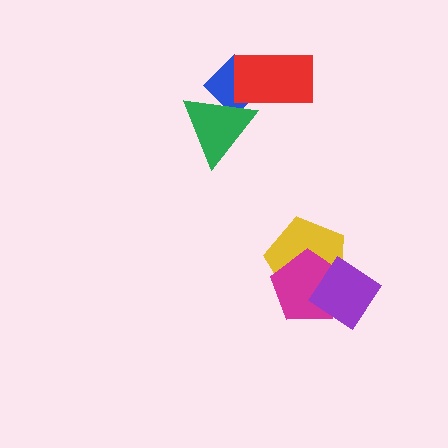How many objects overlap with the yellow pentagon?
2 objects overlap with the yellow pentagon.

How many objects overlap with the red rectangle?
2 objects overlap with the red rectangle.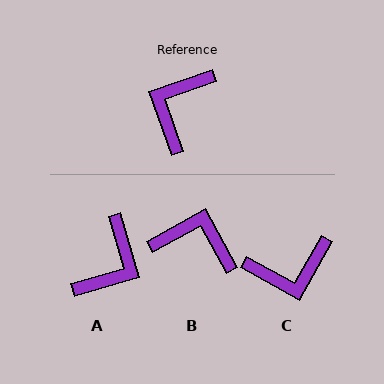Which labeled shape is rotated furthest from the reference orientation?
A, about 177 degrees away.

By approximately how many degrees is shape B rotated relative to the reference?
Approximately 80 degrees clockwise.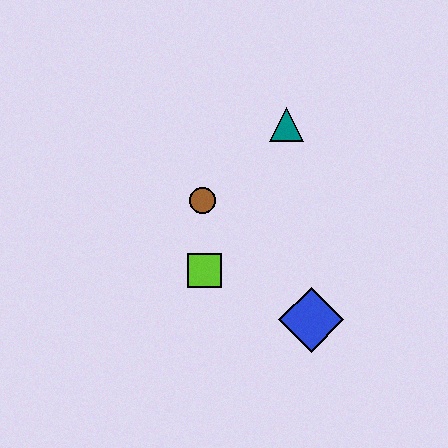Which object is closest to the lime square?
The brown circle is closest to the lime square.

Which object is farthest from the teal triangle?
The blue diamond is farthest from the teal triangle.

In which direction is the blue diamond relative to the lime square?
The blue diamond is to the right of the lime square.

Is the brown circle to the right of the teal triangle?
No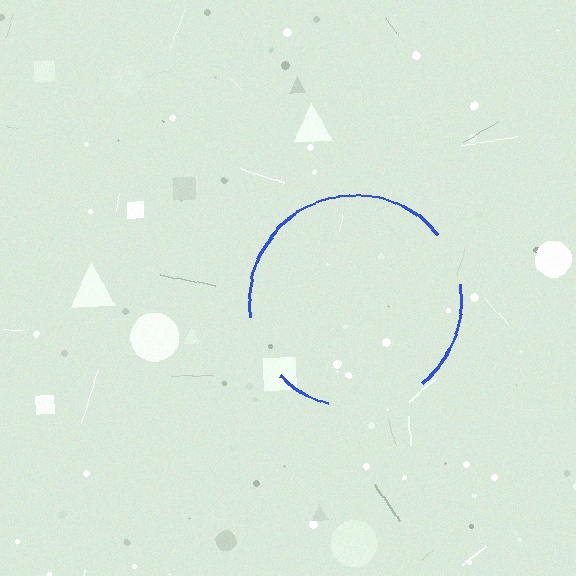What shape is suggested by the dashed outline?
The dashed outline suggests a circle.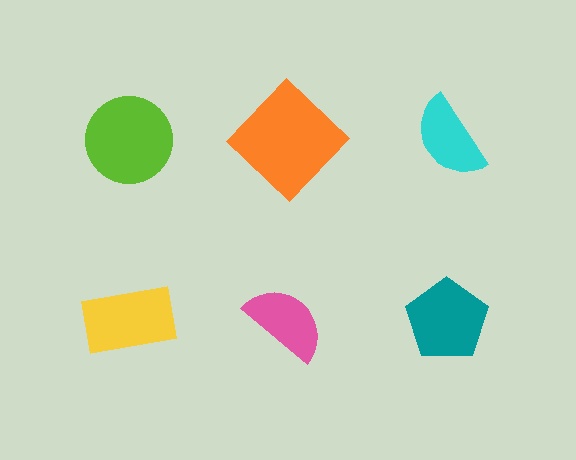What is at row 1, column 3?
A cyan semicircle.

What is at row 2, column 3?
A teal pentagon.